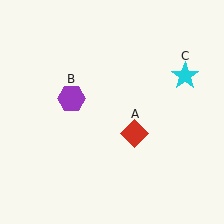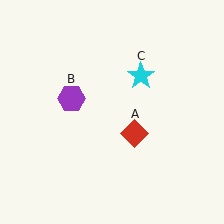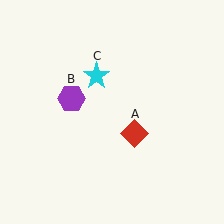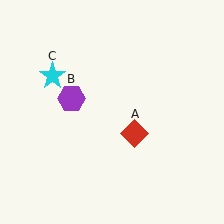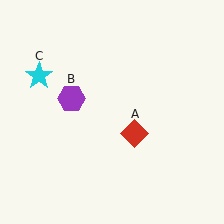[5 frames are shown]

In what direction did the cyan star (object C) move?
The cyan star (object C) moved left.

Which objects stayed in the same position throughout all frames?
Red diamond (object A) and purple hexagon (object B) remained stationary.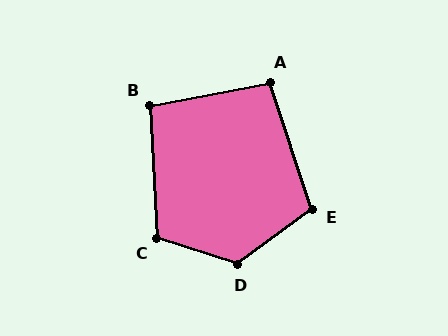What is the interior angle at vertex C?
Approximately 111 degrees (obtuse).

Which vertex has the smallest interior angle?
A, at approximately 98 degrees.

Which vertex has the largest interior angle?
D, at approximately 126 degrees.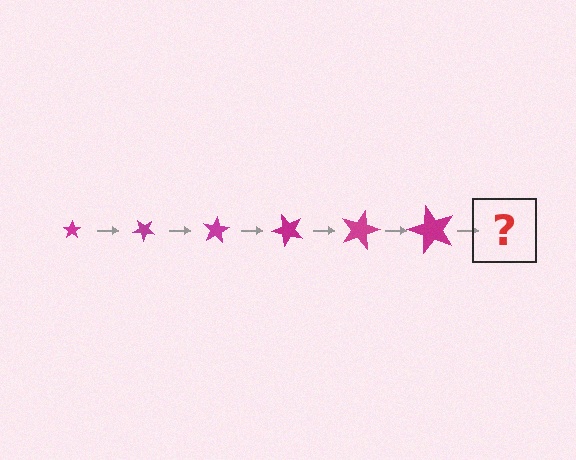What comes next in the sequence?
The next element should be a star, larger than the previous one and rotated 240 degrees from the start.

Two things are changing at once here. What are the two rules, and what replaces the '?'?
The two rules are that the star grows larger each step and it rotates 40 degrees each step. The '?' should be a star, larger than the previous one and rotated 240 degrees from the start.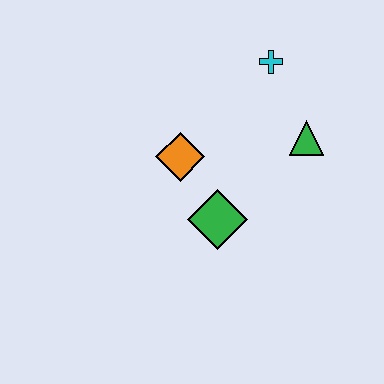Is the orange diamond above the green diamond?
Yes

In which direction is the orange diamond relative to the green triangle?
The orange diamond is to the left of the green triangle.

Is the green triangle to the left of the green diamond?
No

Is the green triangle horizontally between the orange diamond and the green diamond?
No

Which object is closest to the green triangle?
The cyan cross is closest to the green triangle.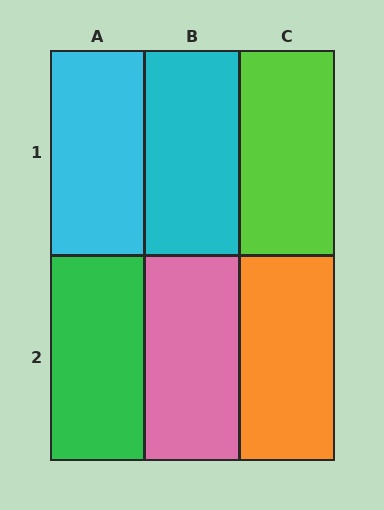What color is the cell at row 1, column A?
Cyan.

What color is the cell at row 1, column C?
Lime.